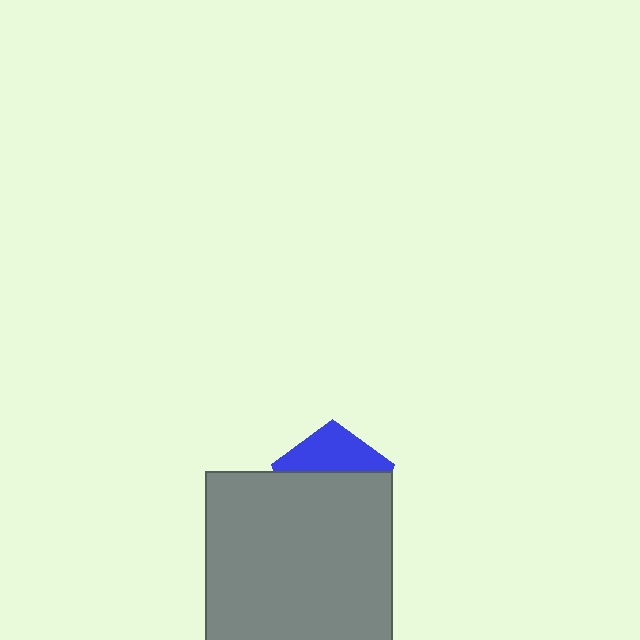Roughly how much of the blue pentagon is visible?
A small part of it is visible (roughly 36%).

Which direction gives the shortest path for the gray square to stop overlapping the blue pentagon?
Moving down gives the shortest separation.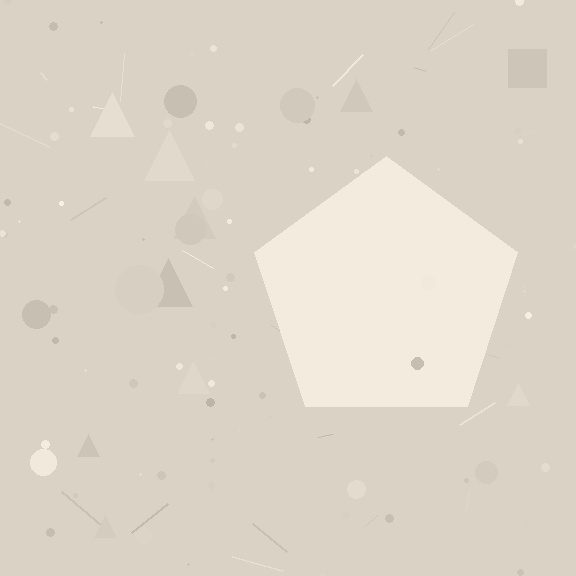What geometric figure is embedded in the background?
A pentagon is embedded in the background.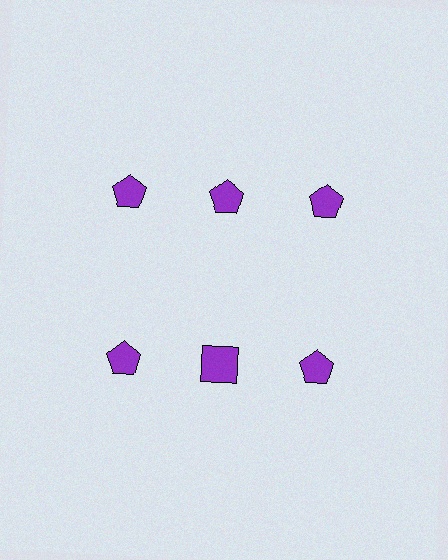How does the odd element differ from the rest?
It has a different shape: square instead of pentagon.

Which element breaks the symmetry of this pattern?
The purple square in the second row, second from left column breaks the symmetry. All other shapes are purple pentagons.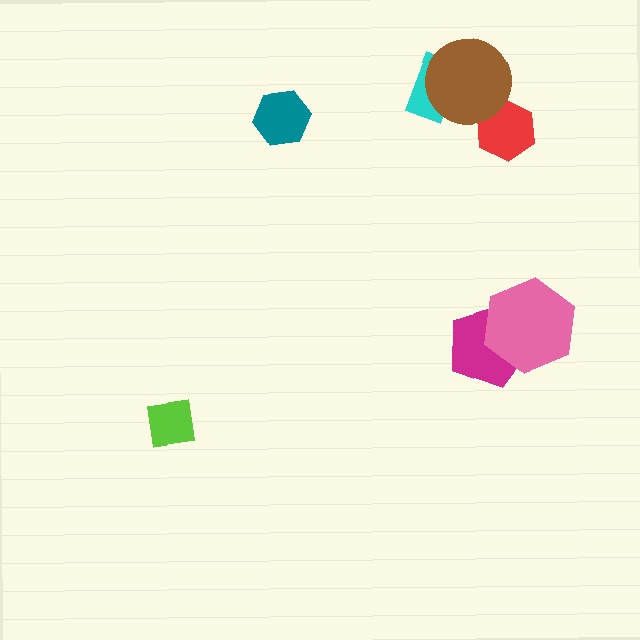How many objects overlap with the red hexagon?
1 object overlaps with the red hexagon.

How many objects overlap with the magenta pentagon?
1 object overlaps with the magenta pentagon.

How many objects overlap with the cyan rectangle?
1 object overlaps with the cyan rectangle.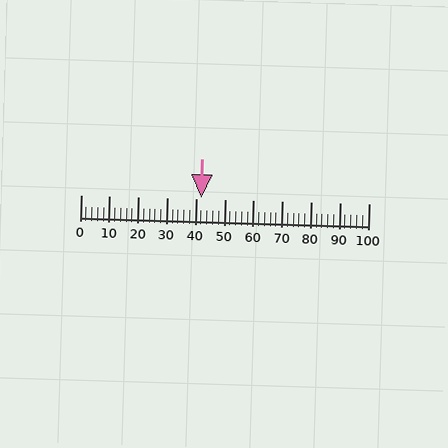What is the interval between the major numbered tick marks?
The major tick marks are spaced 10 units apart.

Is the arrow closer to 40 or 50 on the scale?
The arrow is closer to 40.